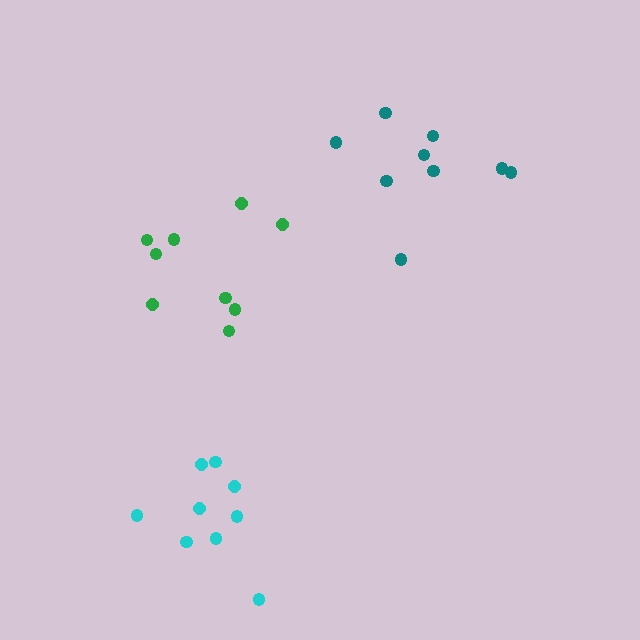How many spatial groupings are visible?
There are 3 spatial groupings.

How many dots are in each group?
Group 1: 9 dots, Group 2: 9 dots, Group 3: 9 dots (27 total).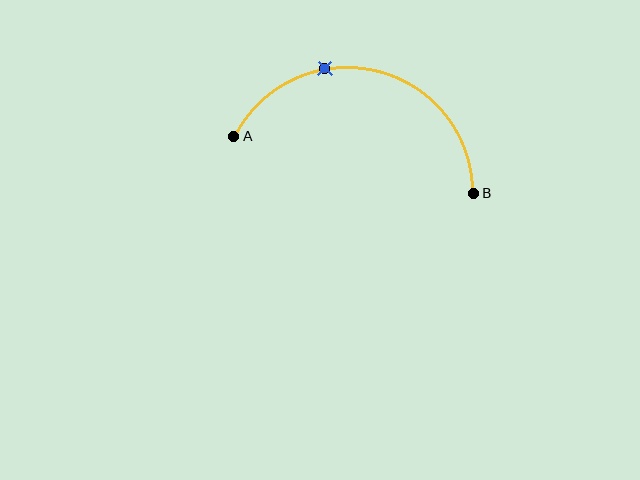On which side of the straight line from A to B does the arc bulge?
The arc bulges above the straight line connecting A and B.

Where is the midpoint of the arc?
The arc midpoint is the point on the curve farthest from the straight line joining A and B. It sits above that line.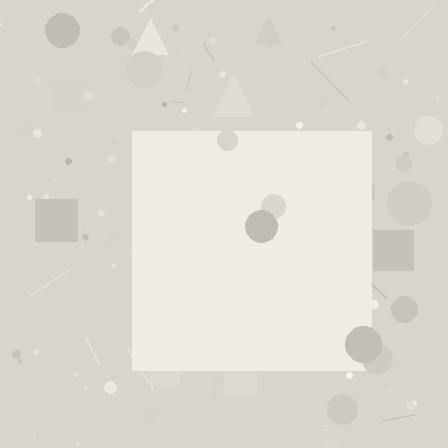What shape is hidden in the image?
A square is hidden in the image.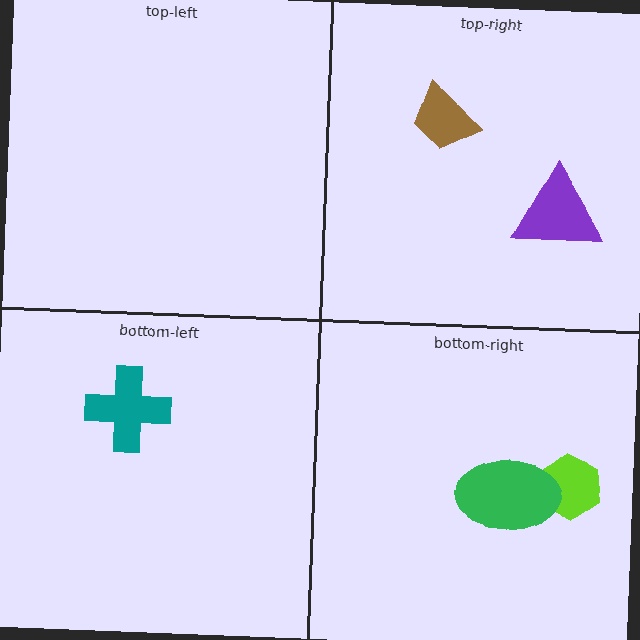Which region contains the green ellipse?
The bottom-right region.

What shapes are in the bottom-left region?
The teal cross.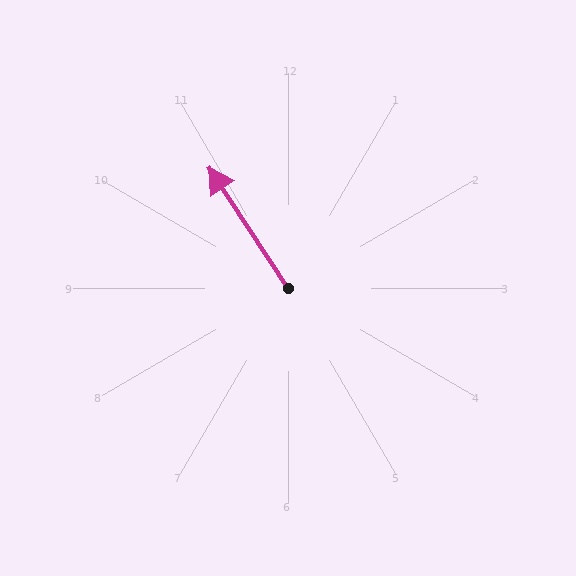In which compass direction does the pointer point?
Northwest.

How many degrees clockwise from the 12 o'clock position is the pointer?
Approximately 327 degrees.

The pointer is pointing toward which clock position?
Roughly 11 o'clock.